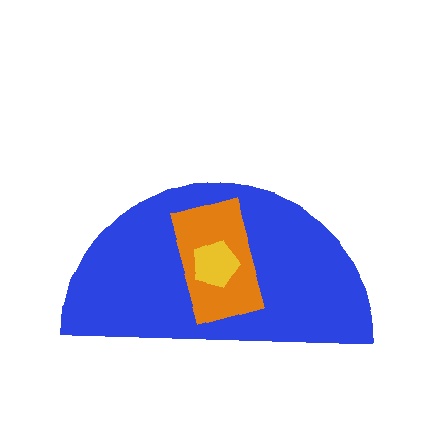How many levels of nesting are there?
3.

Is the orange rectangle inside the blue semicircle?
Yes.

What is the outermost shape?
The blue semicircle.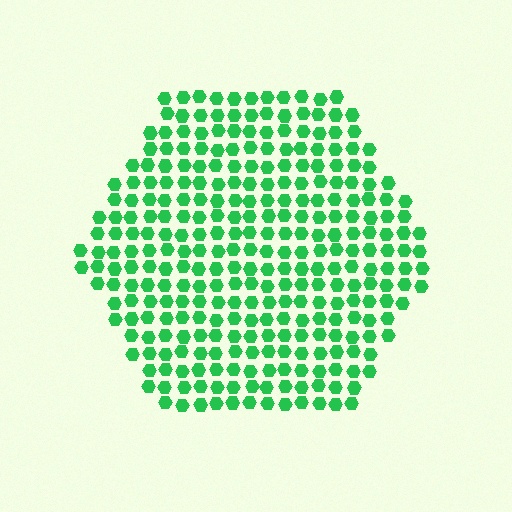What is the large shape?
The large shape is a hexagon.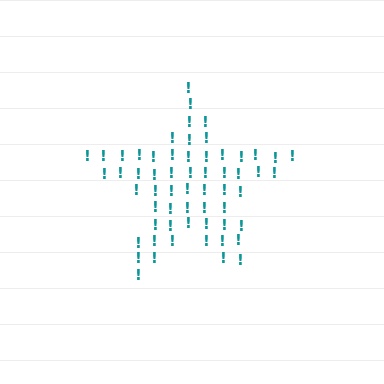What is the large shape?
The large shape is a star.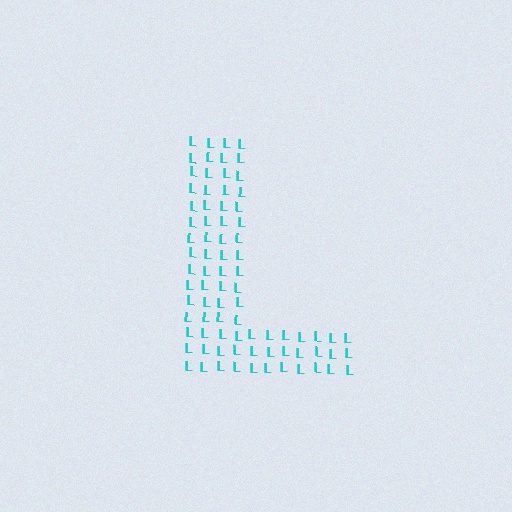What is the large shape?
The large shape is the letter L.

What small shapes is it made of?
It is made of small letter L's.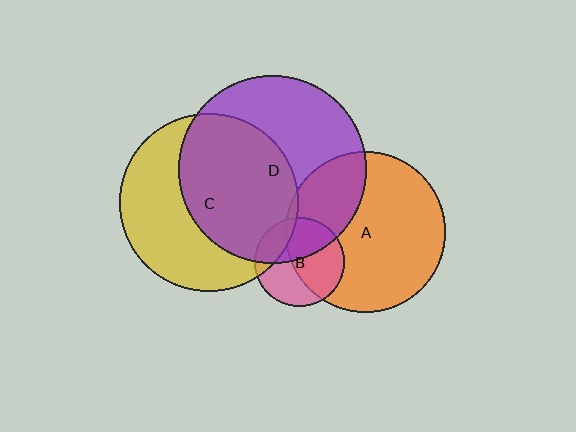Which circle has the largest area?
Circle D (purple).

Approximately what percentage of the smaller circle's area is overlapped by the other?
Approximately 20%.